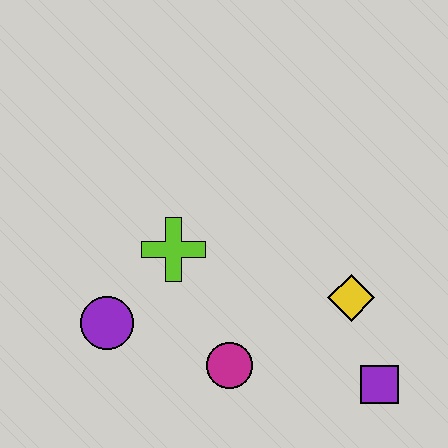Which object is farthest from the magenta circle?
The purple square is farthest from the magenta circle.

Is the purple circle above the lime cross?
No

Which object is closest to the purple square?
The yellow diamond is closest to the purple square.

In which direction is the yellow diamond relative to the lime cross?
The yellow diamond is to the right of the lime cross.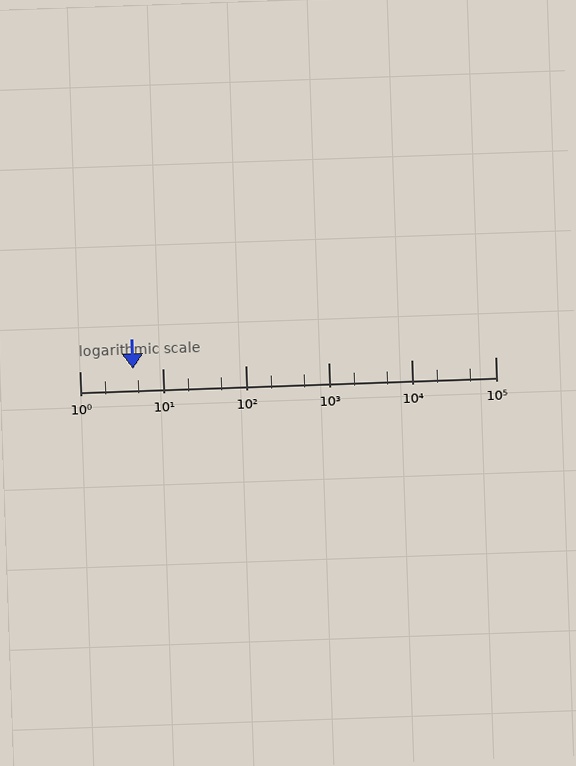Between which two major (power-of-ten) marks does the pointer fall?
The pointer is between 1 and 10.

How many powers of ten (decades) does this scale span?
The scale spans 5 decades, from 1 to 100000.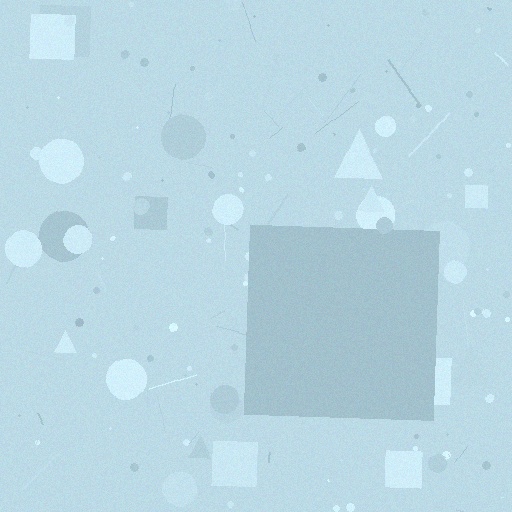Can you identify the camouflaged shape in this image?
The camouflaged shape is a square.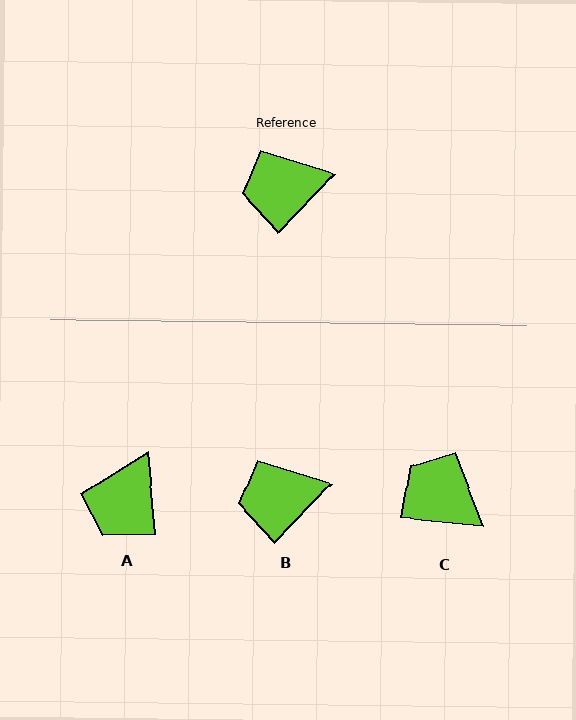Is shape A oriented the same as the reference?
No, it is off by about 49 degrees.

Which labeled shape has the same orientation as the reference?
B.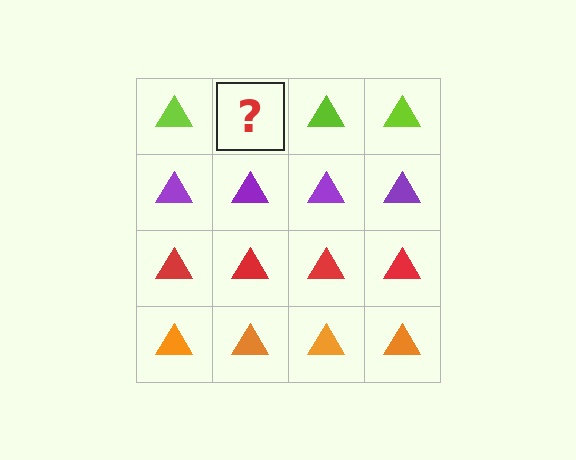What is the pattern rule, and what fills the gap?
The rule is that each row has a consistent color. The gap should be filled with a lime triangle.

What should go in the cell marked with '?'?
The missing cell should contain a lime triangle.